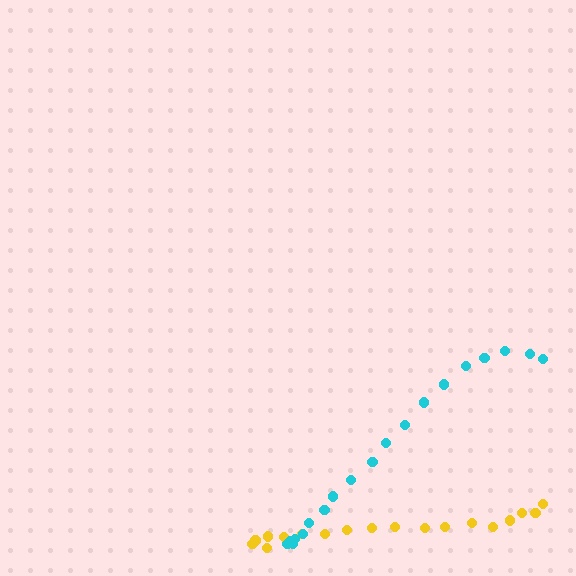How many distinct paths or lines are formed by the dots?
There are 2 distinct paths.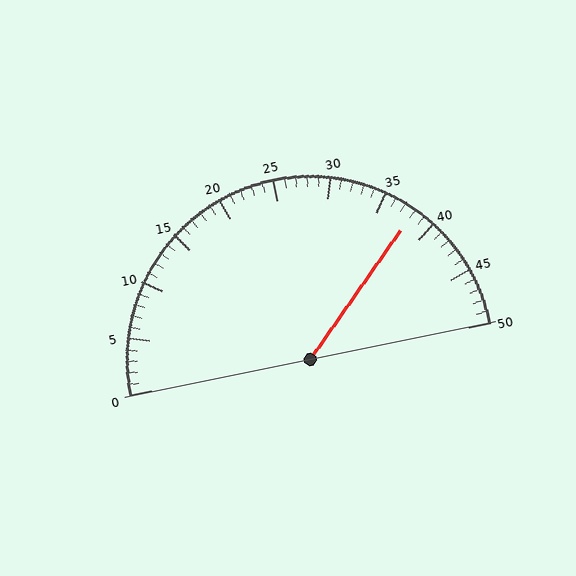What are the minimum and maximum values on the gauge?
The gauge ranges from 0 to 50.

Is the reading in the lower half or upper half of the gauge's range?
The reading is in the upper half of the range (0 to 50).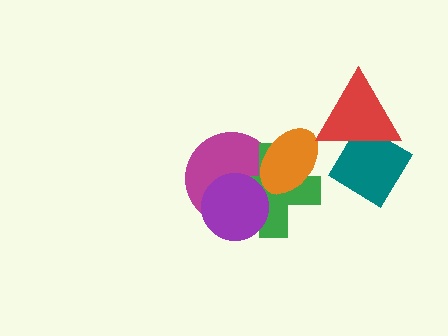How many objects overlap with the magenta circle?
3 objects overlap with the magenta circle.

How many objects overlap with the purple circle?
2 objects overlap with the purple circle.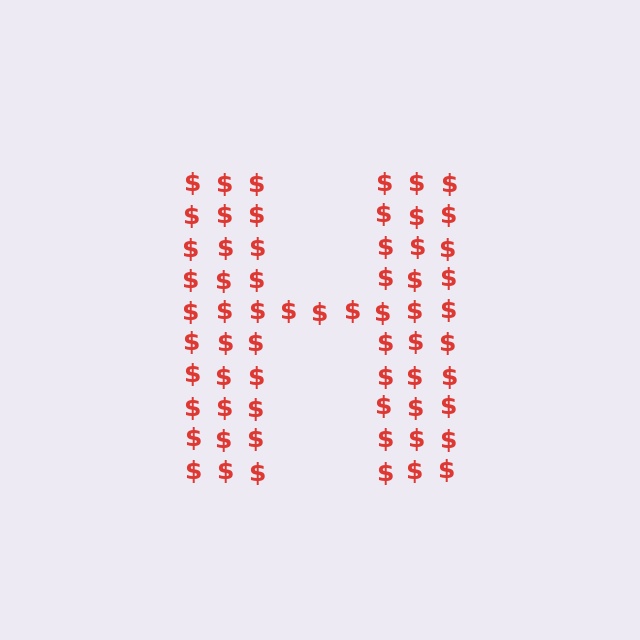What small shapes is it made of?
It is made of small dollar signs.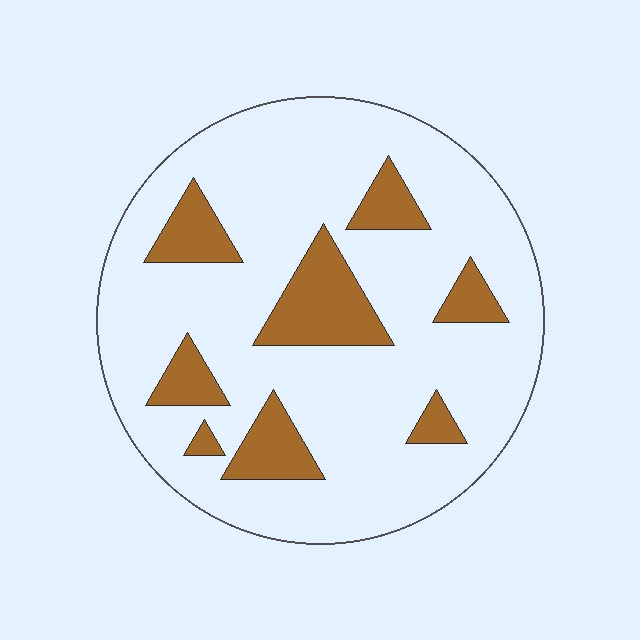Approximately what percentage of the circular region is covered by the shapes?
Approximately 20%.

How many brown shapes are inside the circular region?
8.